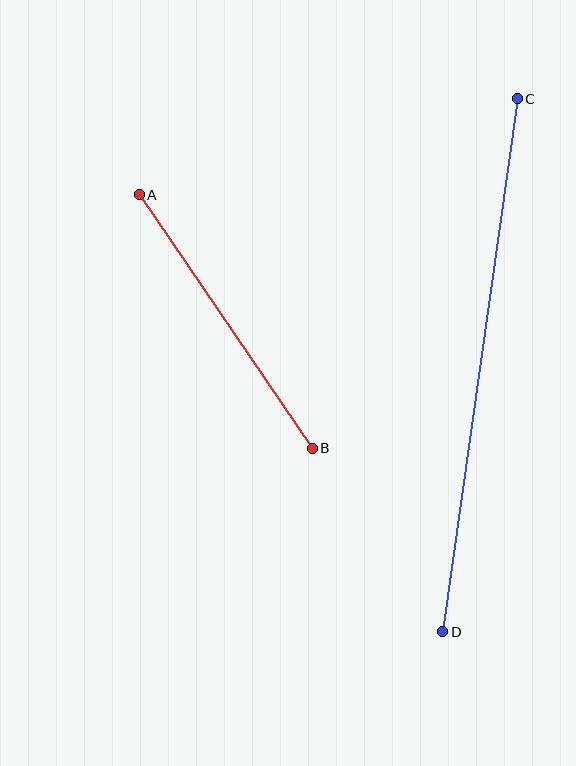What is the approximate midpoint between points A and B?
The midpoint is at approximately (226, 321) pixels.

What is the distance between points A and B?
The distance is approximately 307 pixels.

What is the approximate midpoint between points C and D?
The midpoint is at approximately (480, 365) pixels.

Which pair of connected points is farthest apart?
Points C and D are farthest apart.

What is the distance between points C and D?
The distance is approximately 538 pixels.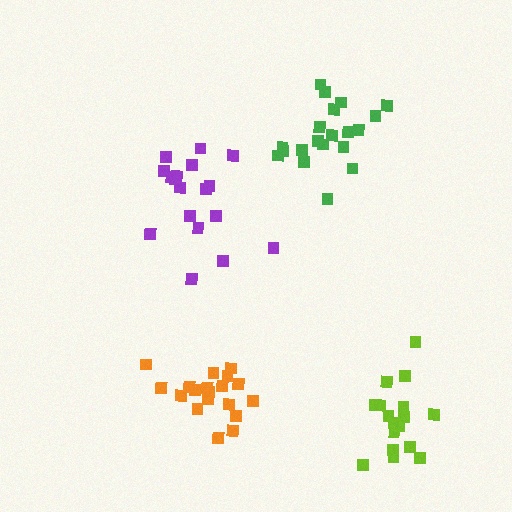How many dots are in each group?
Group 1: 19 dots, Group 2: 18 dots, Group 3: 17 dots, Group 4: 20 dots (74 total).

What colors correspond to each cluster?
The clusters are colored: orange, purple, lime, green.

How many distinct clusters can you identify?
There are 4 distinct clusters.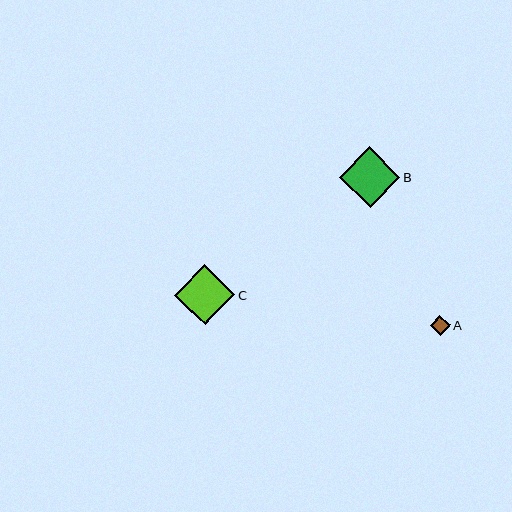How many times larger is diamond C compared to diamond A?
Diamond C is approximately 3.0 times the size of diamond A.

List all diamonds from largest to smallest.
From largest to smallest: B, C, A.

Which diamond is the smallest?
Diamond A is the smallest with a size of approximately 20 pixels.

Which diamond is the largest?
Diamond B is the largest with a size of approximately 61 pixels.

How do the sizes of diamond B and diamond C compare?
Diamond B and diamond C are approximately the same size.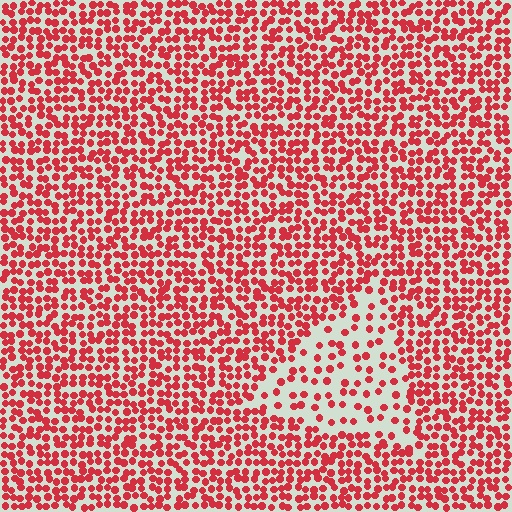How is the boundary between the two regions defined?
The boundary is defined by a change in element density (approximately 2.2x ratio). All elements are the same color, size, and shape.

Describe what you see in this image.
The image contains small red elements arranged at two different densities. A triangle-shaped region is visible where the elements are less densely packed than the surrounding area.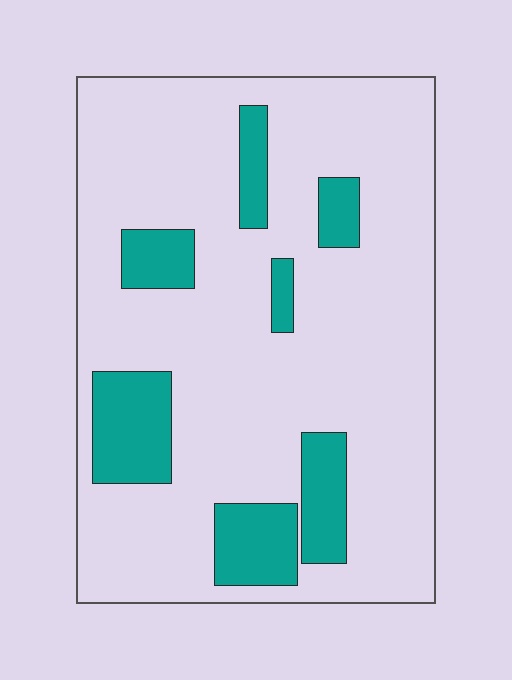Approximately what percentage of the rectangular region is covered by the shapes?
Approximately 20%.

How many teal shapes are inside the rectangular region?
7.